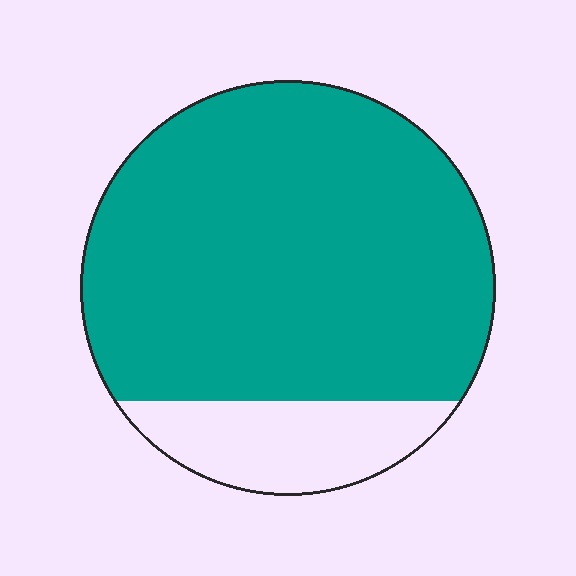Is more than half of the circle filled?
Yes.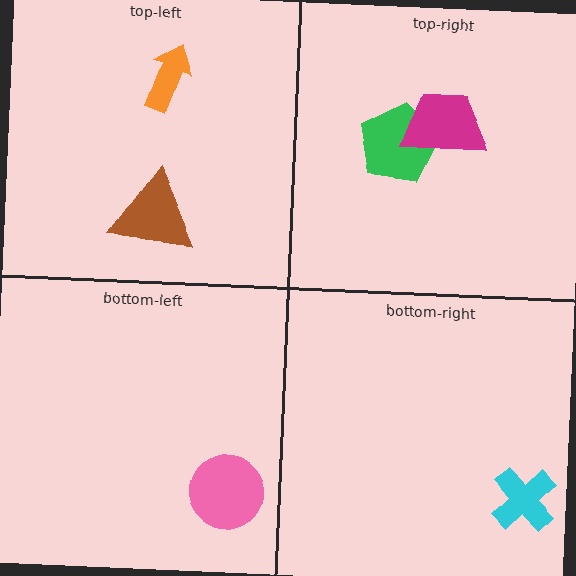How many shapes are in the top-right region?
2.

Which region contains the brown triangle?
The top-left region.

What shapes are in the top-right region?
The green pentagon, the magenta trapezoid.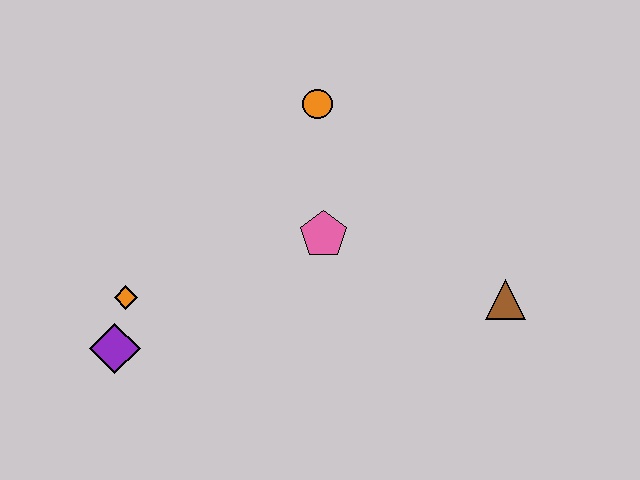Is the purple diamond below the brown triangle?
Yes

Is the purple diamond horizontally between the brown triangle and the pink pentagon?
No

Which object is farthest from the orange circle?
The purple diamond is farthest from the orange circle.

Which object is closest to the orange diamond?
The purple diamond is closest to the orange diamond.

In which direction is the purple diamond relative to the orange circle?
The purple diamond is below the orange circle.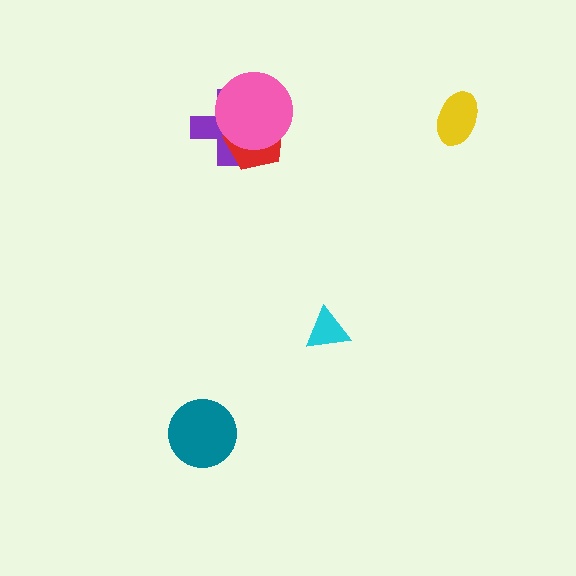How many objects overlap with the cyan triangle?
0 objects overlap with the cyan triangle.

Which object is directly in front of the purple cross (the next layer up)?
The red pentagon is directly in front of the purple cross.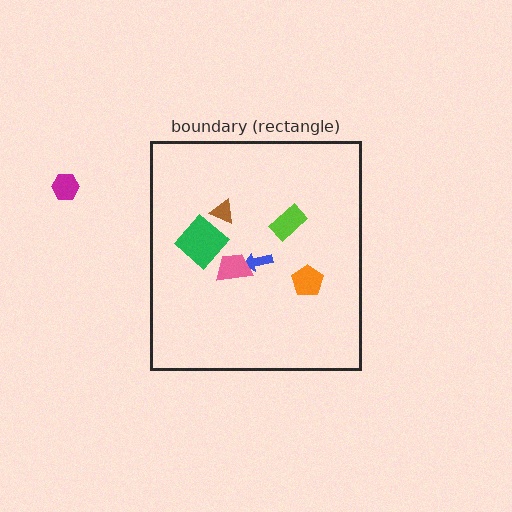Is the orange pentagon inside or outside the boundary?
Inside.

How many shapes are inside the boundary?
6 inside, 1 outside.